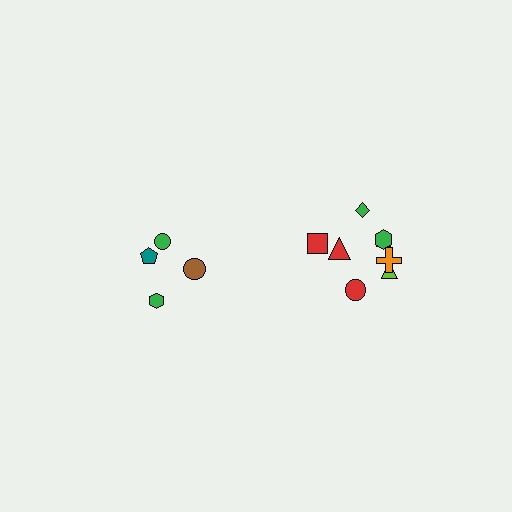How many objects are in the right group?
There are 8 objects.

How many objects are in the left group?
There are 5 objects.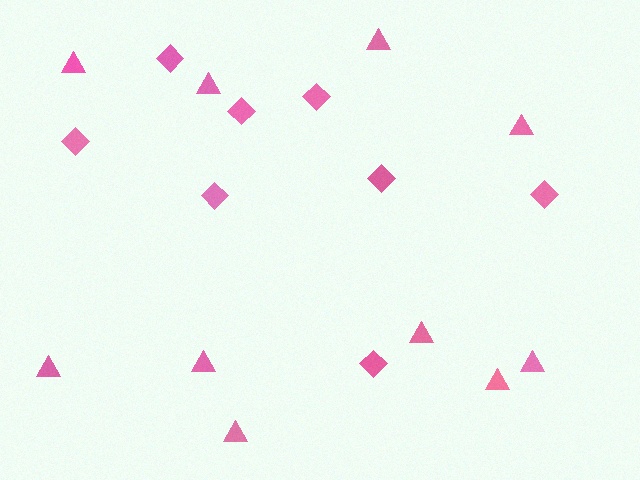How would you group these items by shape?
There are 2 groups: one group of triangles (10) and one group of diamonds (8).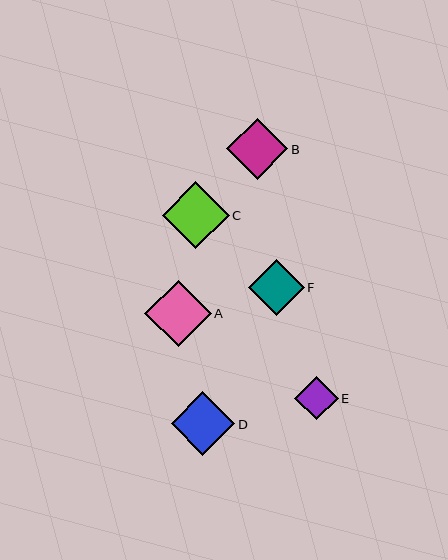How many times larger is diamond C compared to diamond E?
Diamond C is approximately 1.5 times the size of diamond E.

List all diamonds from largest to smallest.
From largest to smallest: C, A, D, B, F, E.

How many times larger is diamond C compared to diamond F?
Diamond C is approximately 1.2 times the size of diamond F.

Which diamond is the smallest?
Diamond E is the smallest with a size of approximately 43 pixels.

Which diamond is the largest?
Diamond C is the largest with a size of approximately 67 pixels.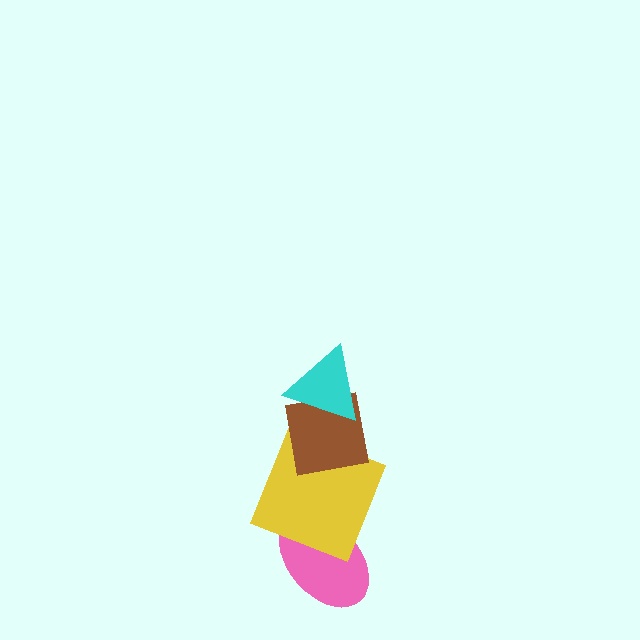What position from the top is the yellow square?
The yellow square is 3rd from the top.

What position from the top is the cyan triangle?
The cyan triangle is 1st from the top.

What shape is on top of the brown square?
The cyan triangle is on top of the brown square.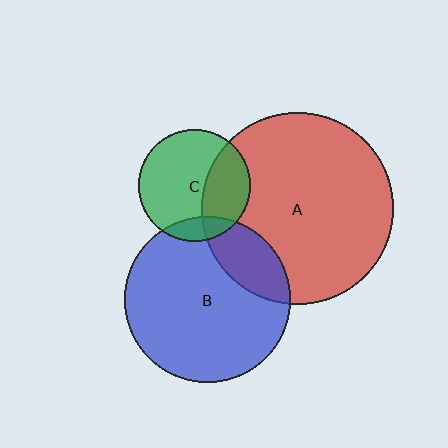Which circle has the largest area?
Circle A (red).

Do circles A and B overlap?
Yes.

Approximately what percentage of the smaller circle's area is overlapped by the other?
Approximately 20%.